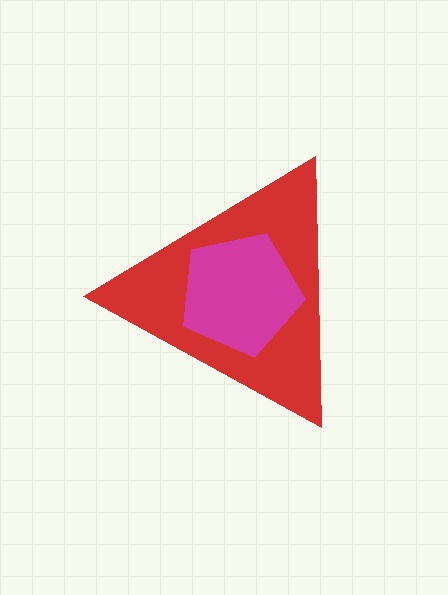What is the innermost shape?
The magenta pentagon.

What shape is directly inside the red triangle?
The magenta pentagon.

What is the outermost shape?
The red triangle.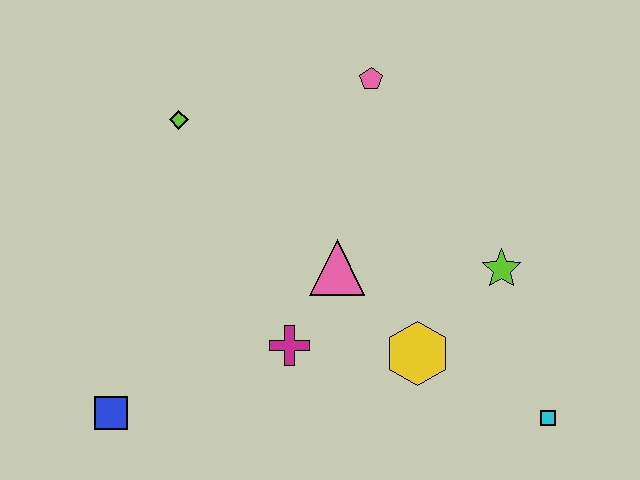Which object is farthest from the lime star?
The blue square is farthest from the lime star.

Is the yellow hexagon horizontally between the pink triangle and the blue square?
No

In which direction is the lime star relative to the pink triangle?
The lime star is to the right of the pink triangle.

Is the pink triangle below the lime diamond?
Yes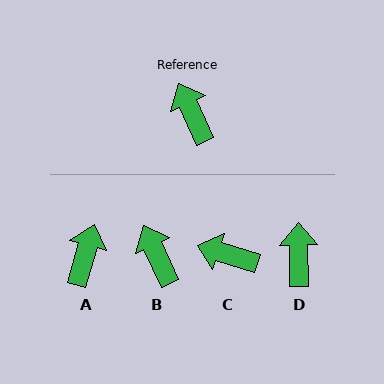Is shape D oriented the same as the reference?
No, it is off by about 25 degrees.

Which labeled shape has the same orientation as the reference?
B.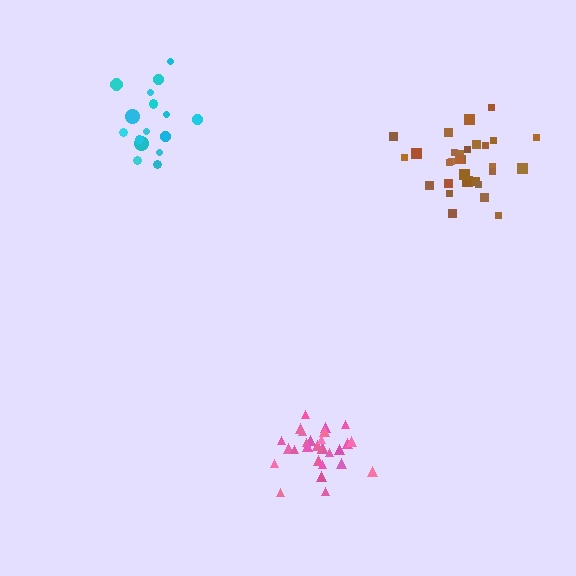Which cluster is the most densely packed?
Pink.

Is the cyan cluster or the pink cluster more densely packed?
Pink.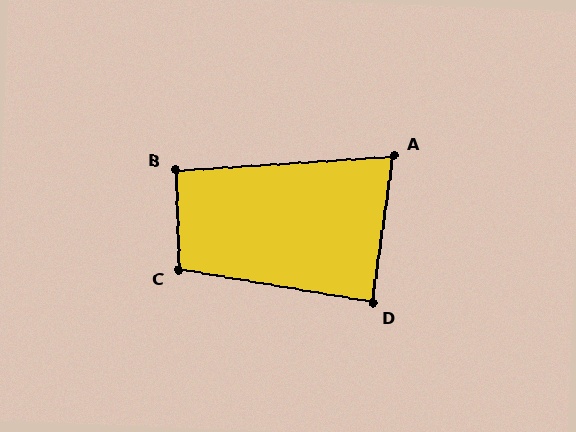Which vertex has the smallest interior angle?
A, at approximately 78 degrees.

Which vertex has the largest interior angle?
C, at approximately 102 degrees.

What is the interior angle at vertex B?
Approximately 92 degrees (approximately right).